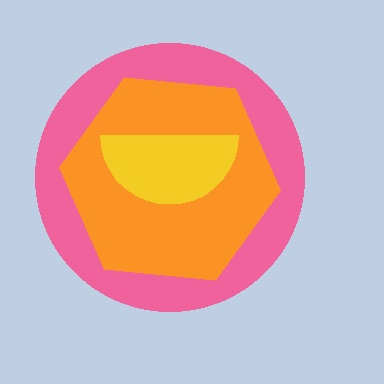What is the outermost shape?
The pink circle.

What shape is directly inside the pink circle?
The orange hexagon.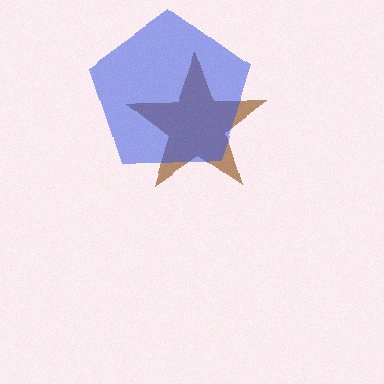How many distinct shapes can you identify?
There are 2 distinct shapes: a brown star, a blue pentagon.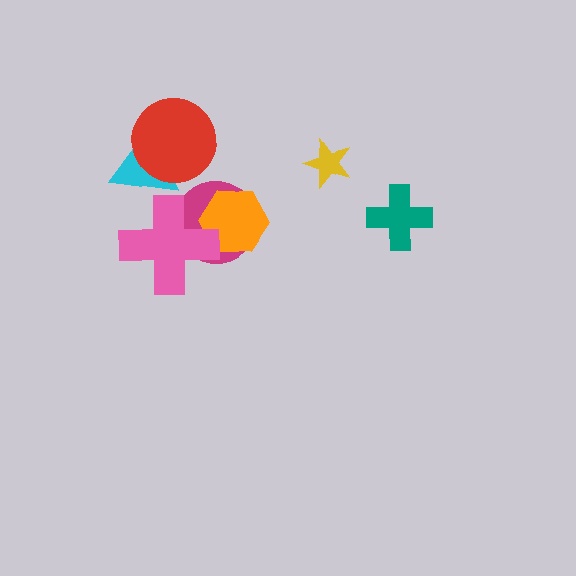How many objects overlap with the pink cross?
2 objects overlap with the pink cross.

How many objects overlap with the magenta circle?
2 objects overlap with the magenta circle.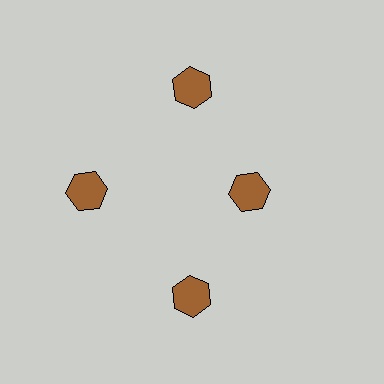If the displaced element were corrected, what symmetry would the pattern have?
It would have 4-fold rotational symmetry — the pattern would map onto itself every 90 degrees.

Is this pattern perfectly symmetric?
No. The 4 brown hexagons are arranged in a ring, but one element near the 3 o'clock position is pulled inward toward the center, breaking the 4-fold rotational symmetry.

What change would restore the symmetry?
The symmetry would be restored by moving it outward, back onto the ring so that all 4 hexagons sit at equal angles and equal distance from the center.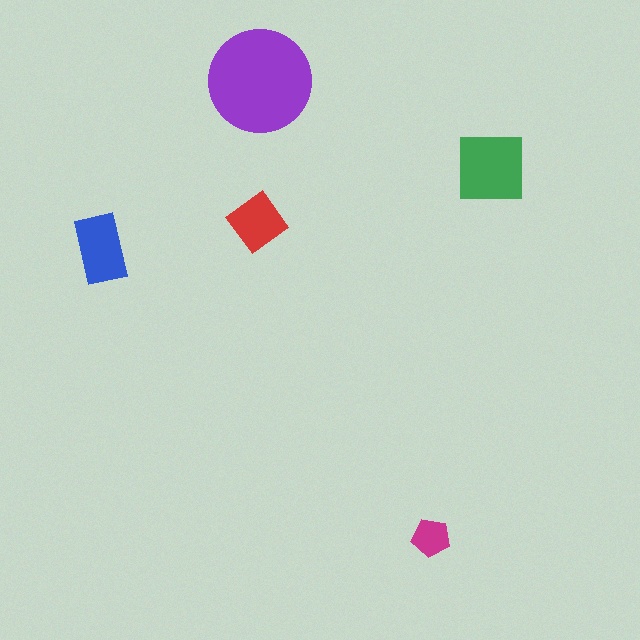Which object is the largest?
The purple circle.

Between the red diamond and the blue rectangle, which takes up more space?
The blue rectangle.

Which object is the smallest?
The magenta pentagon.